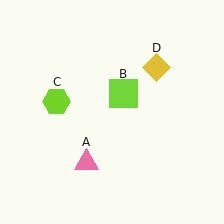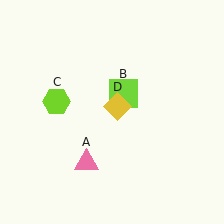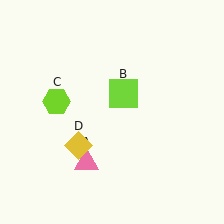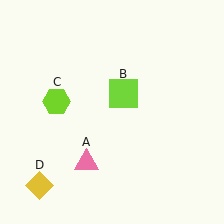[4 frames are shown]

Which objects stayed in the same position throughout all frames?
Pink triangle (object A) and lime square (object B) and lime hexagon (object C) remained stationary.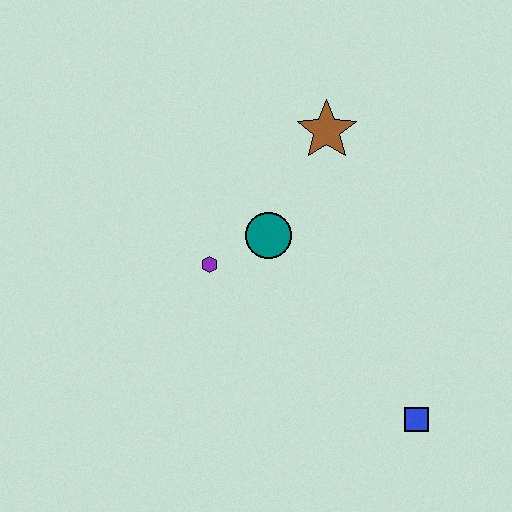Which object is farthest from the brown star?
The blue square is farthest from the brown star.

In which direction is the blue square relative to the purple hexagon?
The blue square is to the right of the purple hexagon.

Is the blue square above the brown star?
No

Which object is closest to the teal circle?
The purple hexagon is closest to the teal circle.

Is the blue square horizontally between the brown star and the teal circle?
No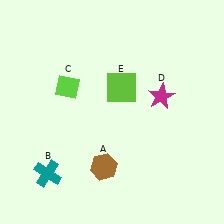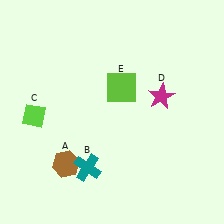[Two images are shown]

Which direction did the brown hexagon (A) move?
The brown hexagon (A) moved left.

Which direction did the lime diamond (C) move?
The lime diamond (C) moved left.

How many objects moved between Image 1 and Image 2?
3 objects moved between the two images.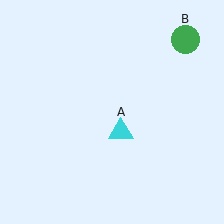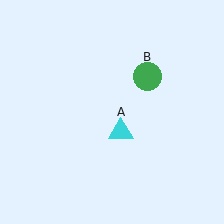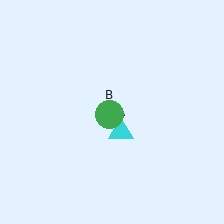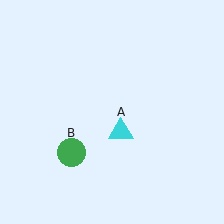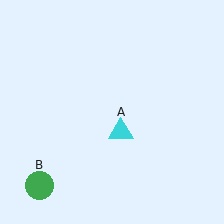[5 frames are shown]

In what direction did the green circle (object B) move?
The green circle (object B) moved down and to the left.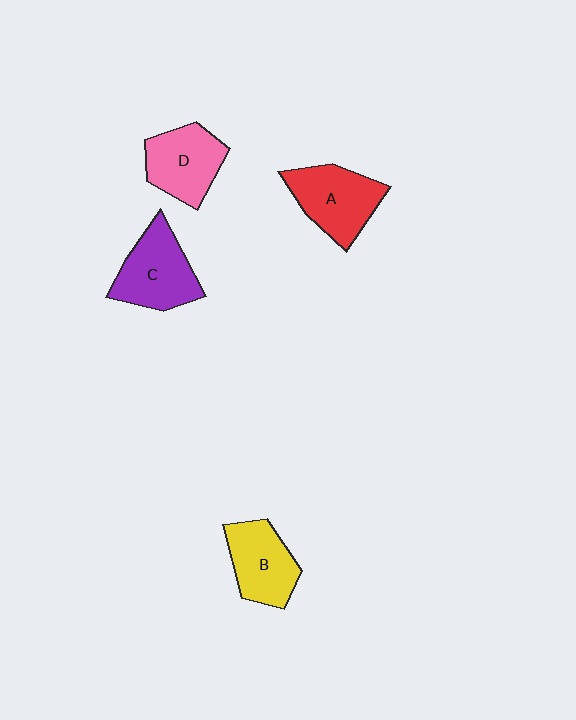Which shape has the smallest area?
Shape B (yellow).